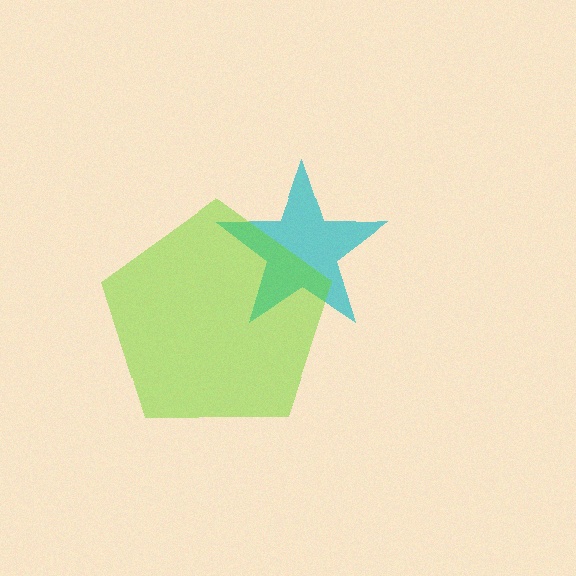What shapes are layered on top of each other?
The layered shapes are: a cyan star, a lime pentagon.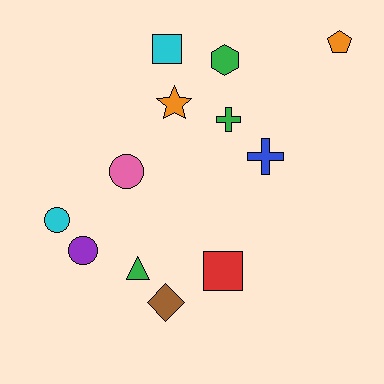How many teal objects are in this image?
There are no teal objects.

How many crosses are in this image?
There are 2 crosses.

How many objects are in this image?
There are 12 objects.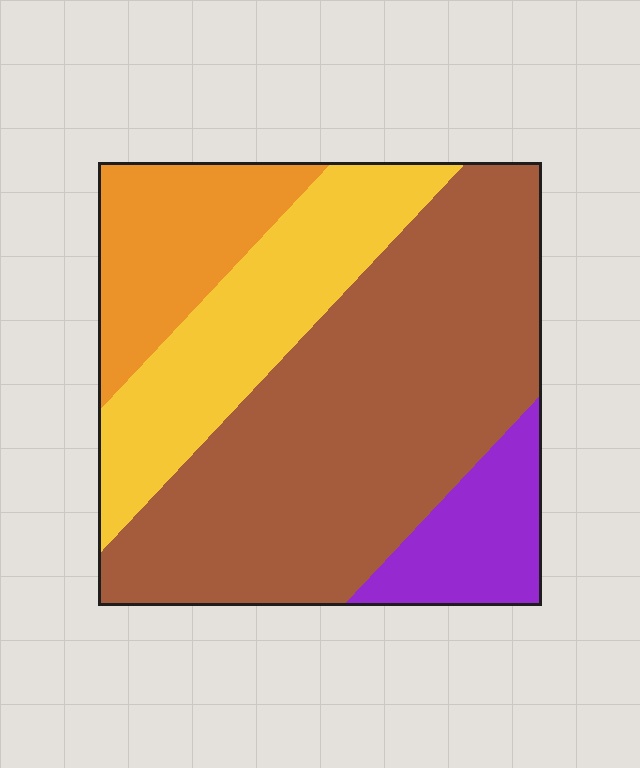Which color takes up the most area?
Brown, at roughly 50%.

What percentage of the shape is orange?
Orange covers 15% of the shape.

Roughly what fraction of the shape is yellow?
Yellow covers 22% of the shape.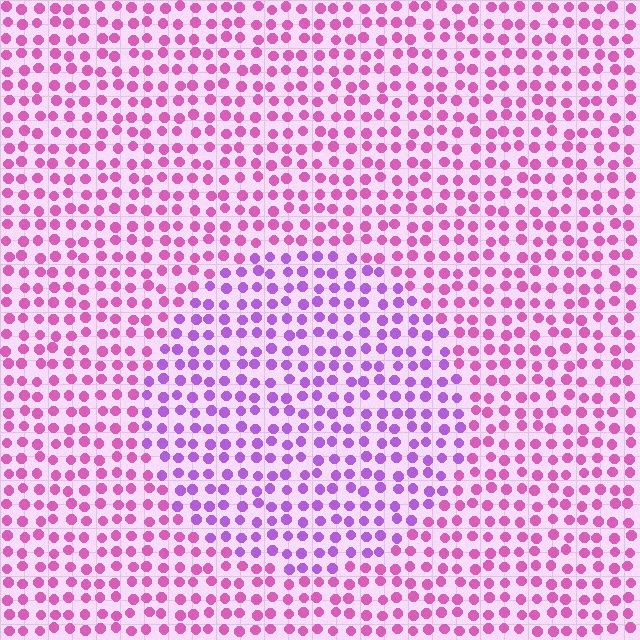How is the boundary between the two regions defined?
The boundary is defined purely by a slight shift in hue (about 35 degrees). Spacing, size, and orientation are identical on both sides.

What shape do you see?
I see a circle.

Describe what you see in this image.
The image is filled with small pink elements in a uniform arrangement. A circle-shaped region is visible where the elements are tinted to a slightly different hue, forming a subtle color boundary.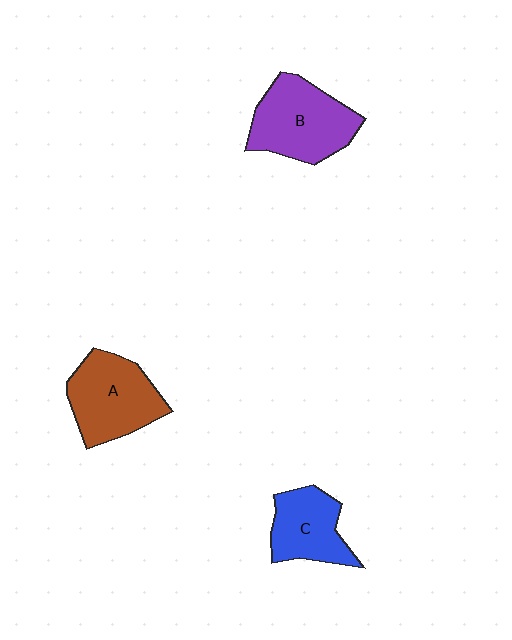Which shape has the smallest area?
Shape C (blue).